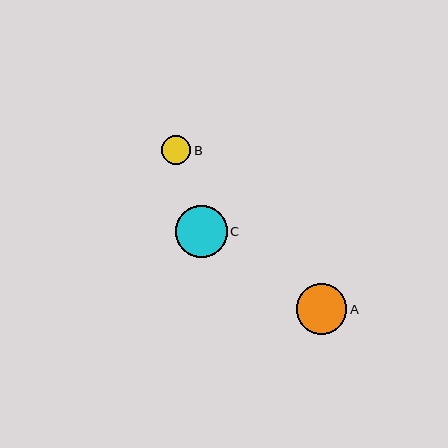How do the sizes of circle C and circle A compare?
Circle C and circle A are approximately the same size.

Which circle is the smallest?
Circle B is the smallest with a size of approximately 29 pixels.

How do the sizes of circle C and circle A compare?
Circle C and circle A are approximately the same size.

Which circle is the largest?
Circle C is the largest with a size of approximately 52 pixels.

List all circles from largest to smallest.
From largest to smallest: C, A, B.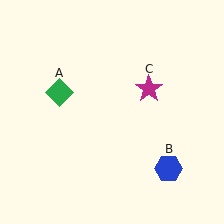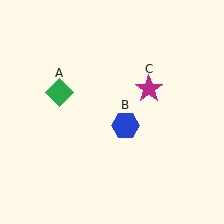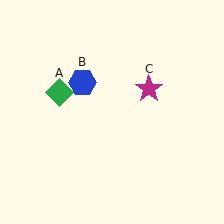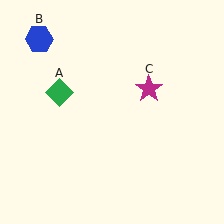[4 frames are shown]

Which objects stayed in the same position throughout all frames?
Green diamond (object A) and magenta star (object C) remained stationary.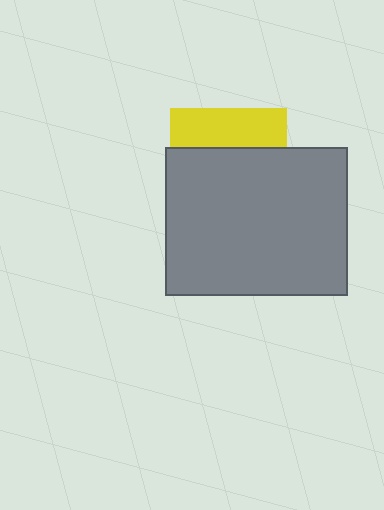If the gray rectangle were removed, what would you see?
You would see the complete yellow square.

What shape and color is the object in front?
The object in front is a gray rectangle.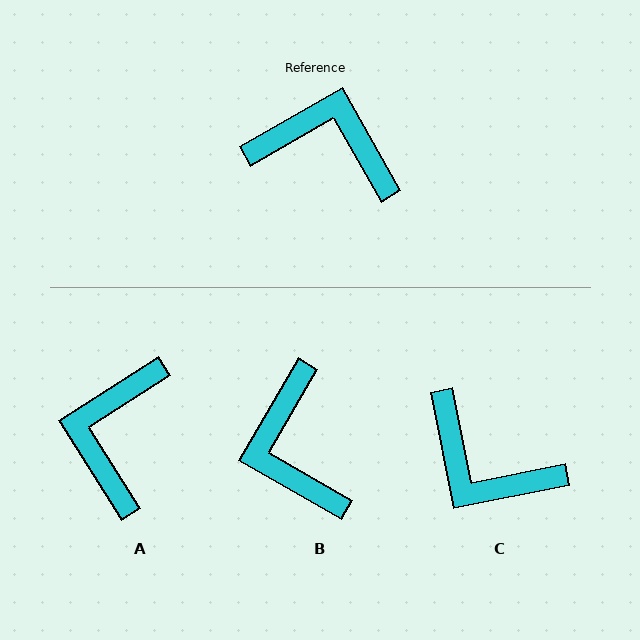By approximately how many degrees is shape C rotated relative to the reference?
Approximately 162 degrees counter-clockwise.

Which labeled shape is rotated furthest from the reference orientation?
C, about 162 degrees away.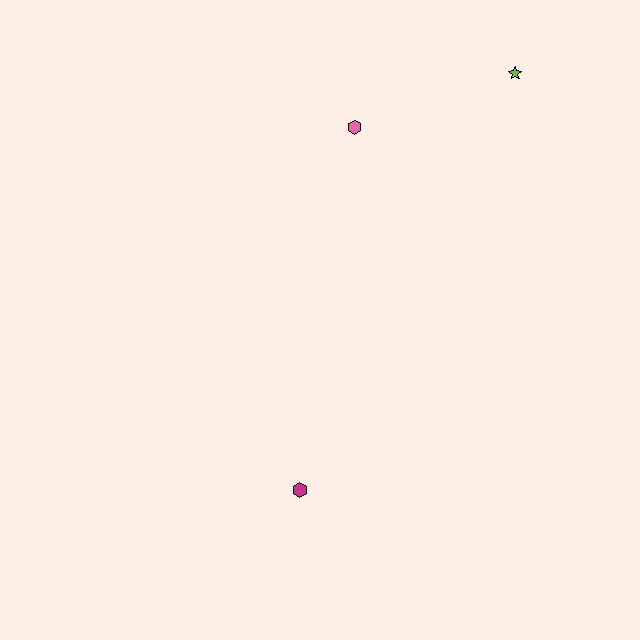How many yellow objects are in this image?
There are no yellow objects.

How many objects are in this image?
There are 3 objects.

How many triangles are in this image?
There are no triangles.